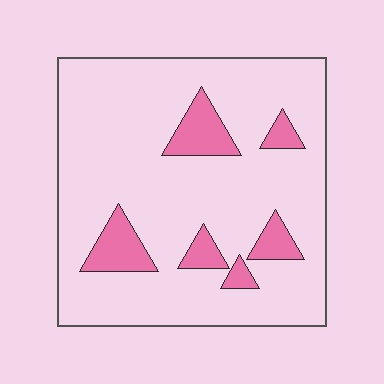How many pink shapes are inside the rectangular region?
6.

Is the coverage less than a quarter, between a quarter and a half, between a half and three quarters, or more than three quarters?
Less than a quarter.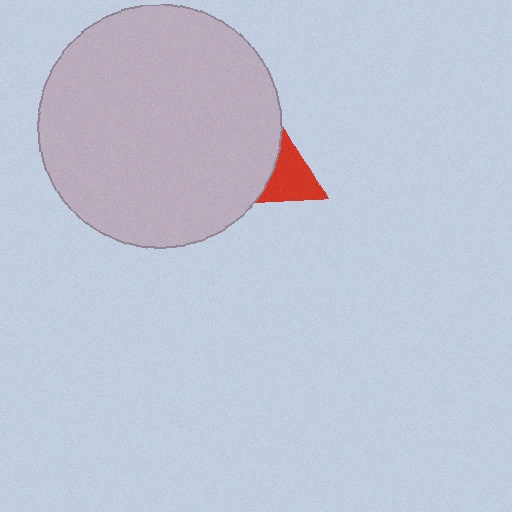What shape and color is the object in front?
The object in front is a light gray circle.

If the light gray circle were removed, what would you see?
You would see the complete red triangle.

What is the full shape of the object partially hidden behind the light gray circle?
The partially hidden object is a red triangle.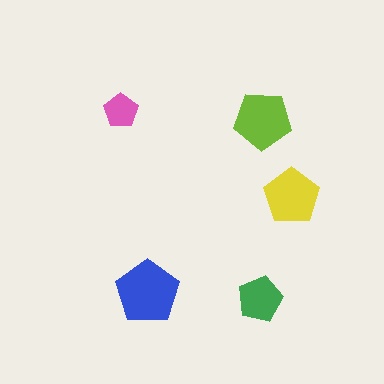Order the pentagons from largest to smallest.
the blue one, the lime one, the yellow one, the green one, the pink one.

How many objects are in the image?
There are 5 objects in the image.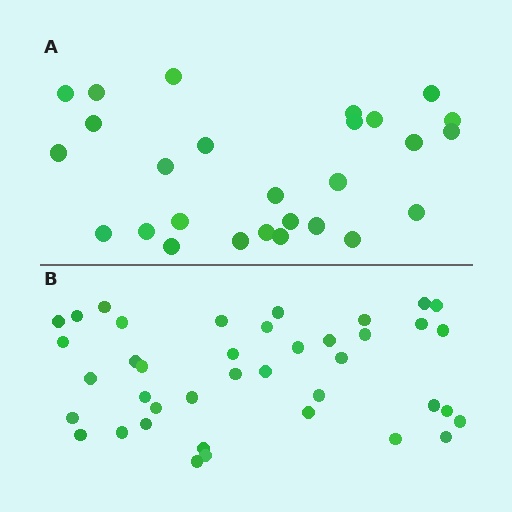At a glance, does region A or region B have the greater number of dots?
Region B (the bottom region) has more dots.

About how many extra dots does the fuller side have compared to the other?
Region B has approximately 15 more dots than region A.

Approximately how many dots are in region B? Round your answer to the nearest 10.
About 40 dots.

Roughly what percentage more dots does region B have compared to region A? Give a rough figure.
About 50% more.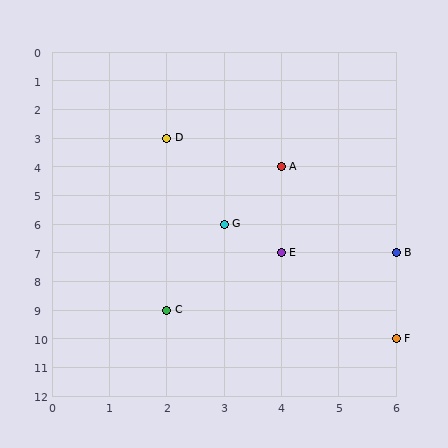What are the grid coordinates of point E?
Point E is at grid coordinates (4, 7).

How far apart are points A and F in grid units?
Points A and F are 2 columns and 6 rows apart (about 6.3 grid units diagonally).